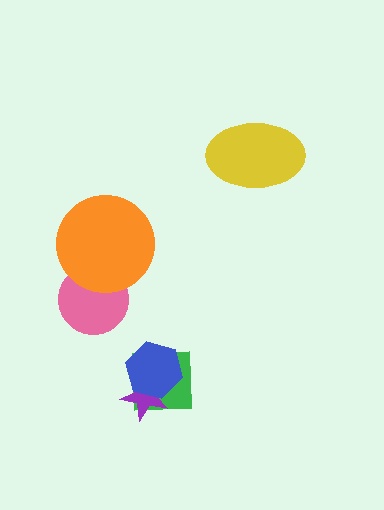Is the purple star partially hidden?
Yes, it is partially covered by another shape.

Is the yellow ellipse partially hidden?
No, no other shape covers it.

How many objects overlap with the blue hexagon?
2 objects overlap with the blue hexagon.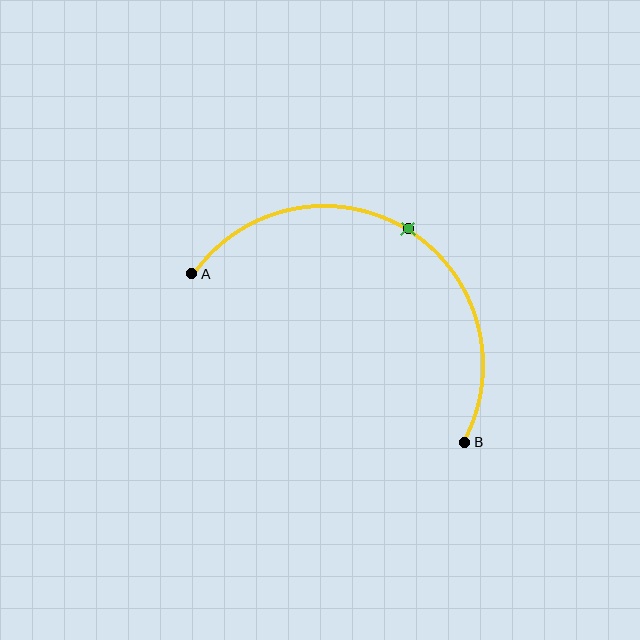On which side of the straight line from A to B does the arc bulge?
The arc bulges above the straight line connecting A and B.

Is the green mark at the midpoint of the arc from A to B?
Yes. The green mark lies on the arc at equal arc-length from both A and B — it is the arc midpoint.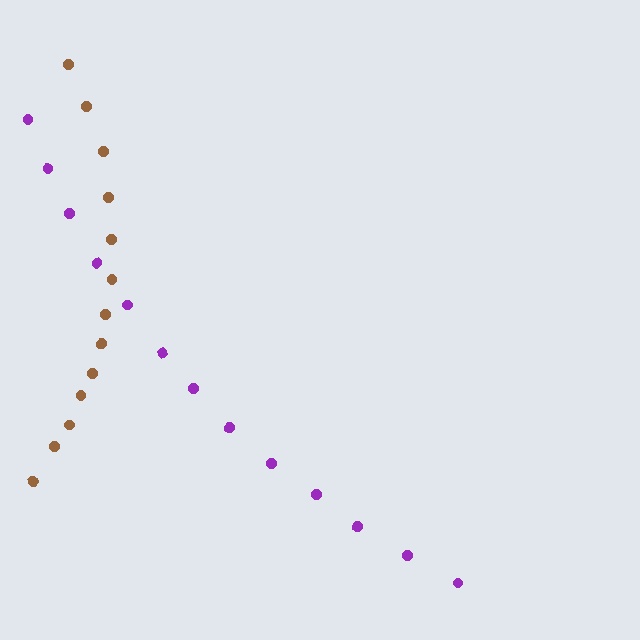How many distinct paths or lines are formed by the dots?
There are 2 distinct paths.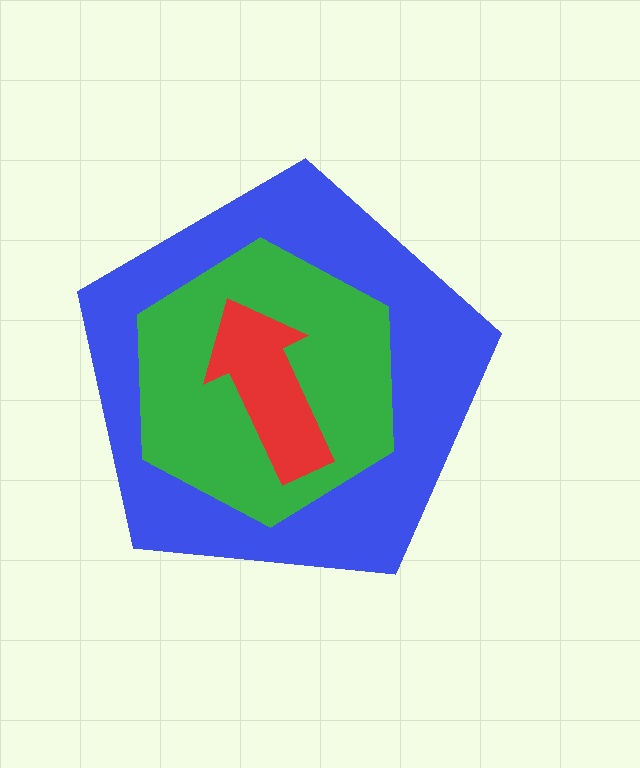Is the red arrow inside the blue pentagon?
Yes.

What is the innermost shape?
The red arrow.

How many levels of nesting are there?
3.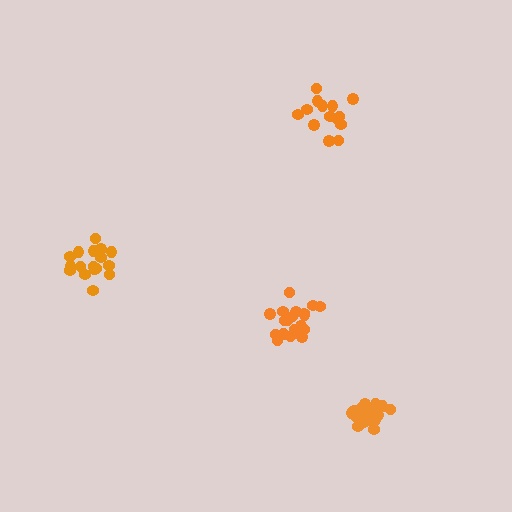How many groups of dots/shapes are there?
There are 4 groups.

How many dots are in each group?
Group 1: 17 dots, Group 2: 20 dots, Group 3: 19 dots, Group 4: 14 dots (70 total).